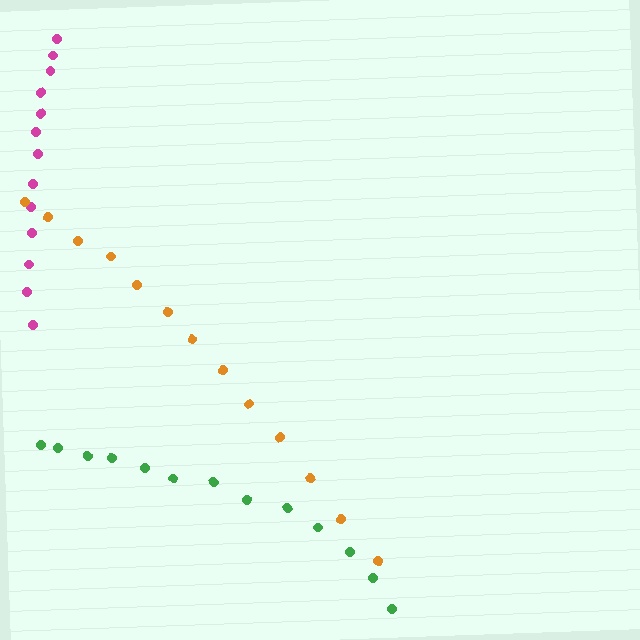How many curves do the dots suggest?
There are 3 distinct paths.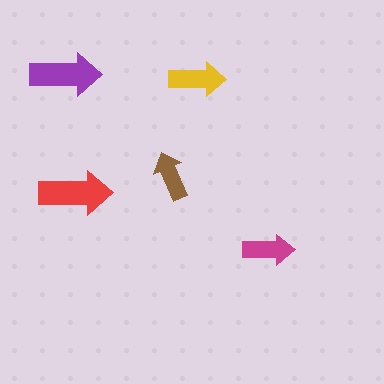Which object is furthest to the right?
The magenta arrow is rightmost.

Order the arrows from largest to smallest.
the red one, the purple one, the yellow one, the magenta one, the brown one.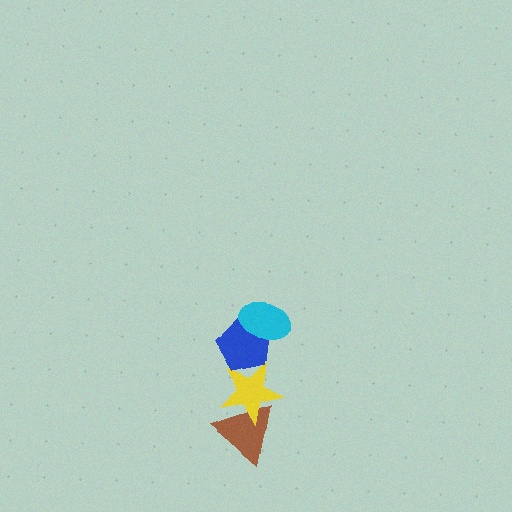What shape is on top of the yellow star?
The blue pentagon is on top of the yellow star.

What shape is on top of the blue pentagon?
The cyan ellipse is on top of the blue pentagon.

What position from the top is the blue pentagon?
The blue pentagon is 2nd from the top.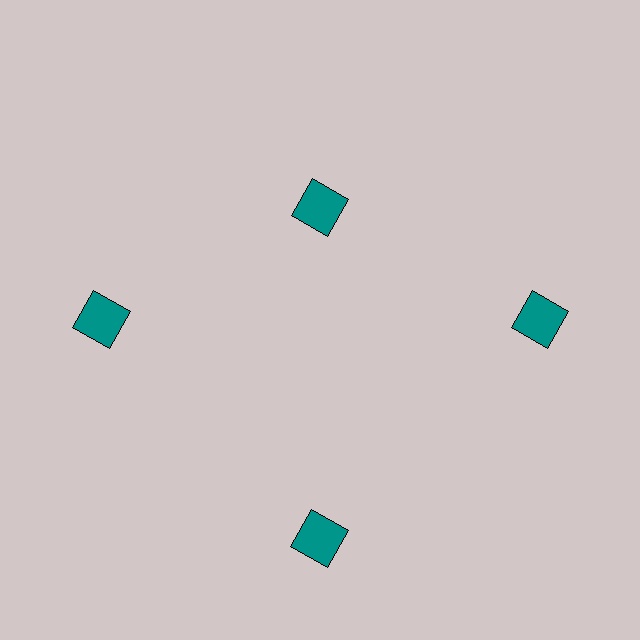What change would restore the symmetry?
The symmetry would be restored by moving it outward, back onto the ring so that all 4 squares sit at equal angles and equal distance from the center.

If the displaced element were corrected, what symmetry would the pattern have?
It would have 4-fold rotational symmetry — the pattern would map onto itself every 90 degrees.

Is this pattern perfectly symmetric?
No. The 4 teal squares are arranged in a ring, but one element near the 12 o'clock position is pulled inward toward the center, breaking the 4-fold rotational symmetry.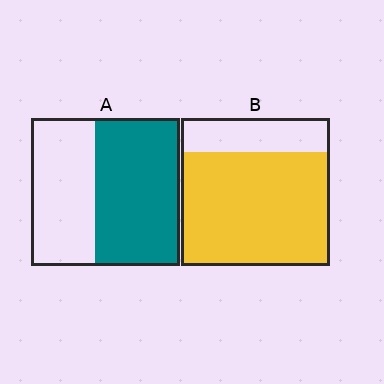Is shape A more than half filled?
Yes.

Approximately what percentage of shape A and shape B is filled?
A is approximately 55% and B is approximately 75%.